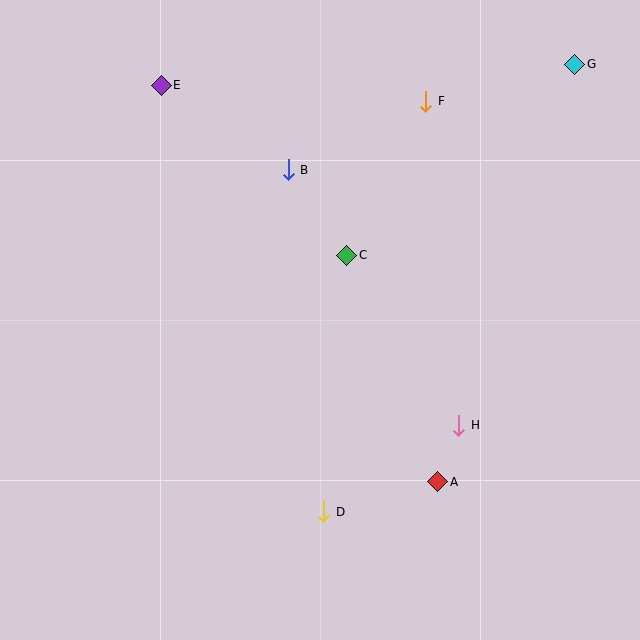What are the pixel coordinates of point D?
Point D is at (324, 512).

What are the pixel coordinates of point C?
Point C is at (347, 255).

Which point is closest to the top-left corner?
Point E is closest to the top-left corner.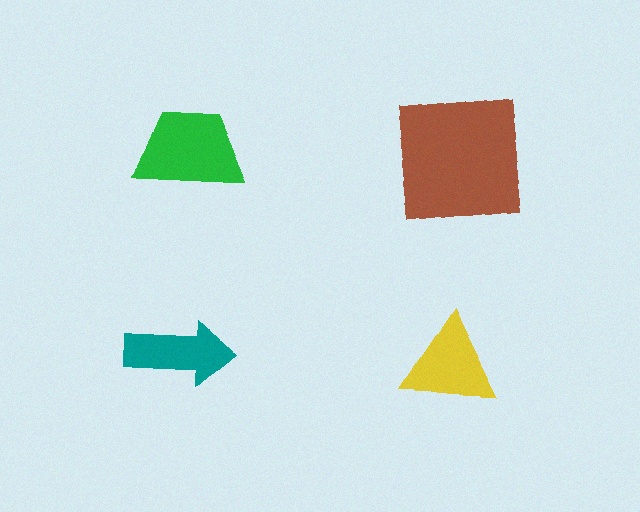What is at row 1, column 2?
A brown square.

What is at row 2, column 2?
A yellow triangle.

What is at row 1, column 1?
A green trapezoid.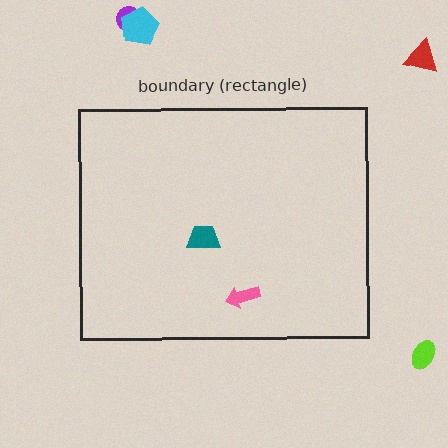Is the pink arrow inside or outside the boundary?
Inside.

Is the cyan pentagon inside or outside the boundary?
Outside.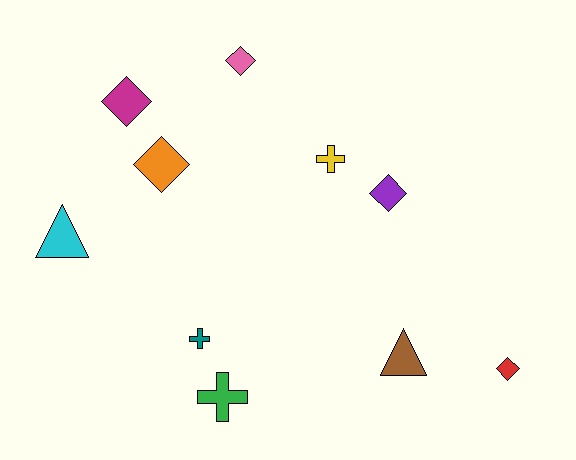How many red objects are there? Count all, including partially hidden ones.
There is 1 red object.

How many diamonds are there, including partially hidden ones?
There are 5 diamonds.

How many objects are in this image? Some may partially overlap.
There are 10 objects.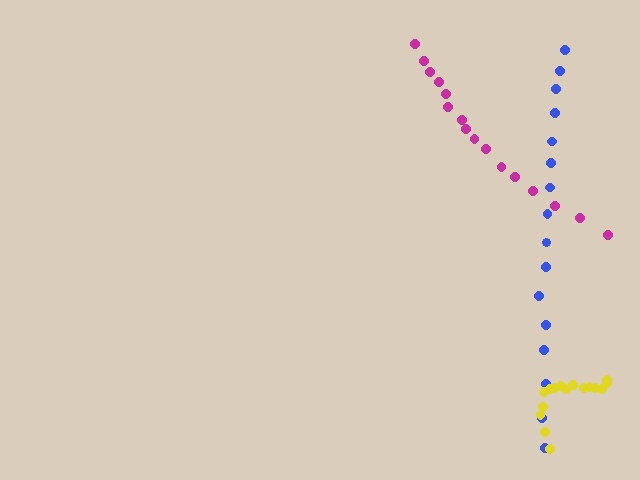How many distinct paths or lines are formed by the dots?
There are 3 distinct paths.